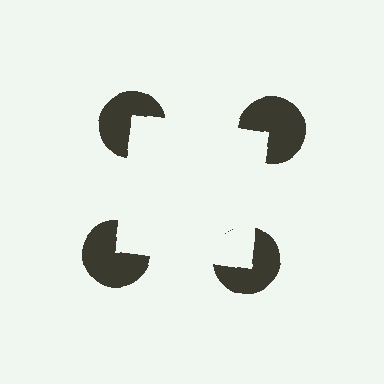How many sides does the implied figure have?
4 sides.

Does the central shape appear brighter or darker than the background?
It typically appears slightly brighter than the background, even though no actual brightness change is drawn.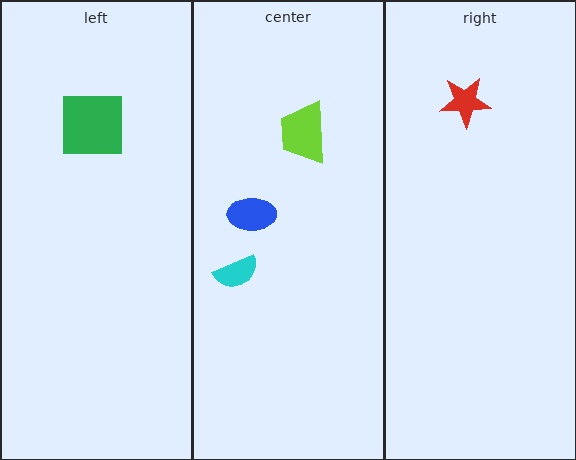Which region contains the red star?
The right region.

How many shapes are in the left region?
1.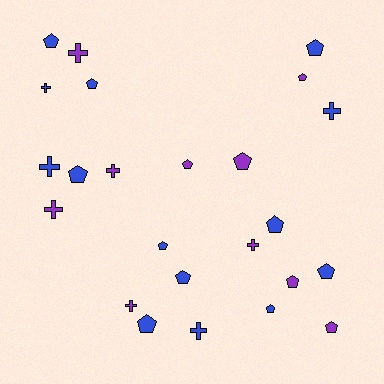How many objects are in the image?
There are 24 objects.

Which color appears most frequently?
Blue, with 14 objects.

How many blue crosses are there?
There are 4 blue crosses.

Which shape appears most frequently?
Pentagon, with 15 objects.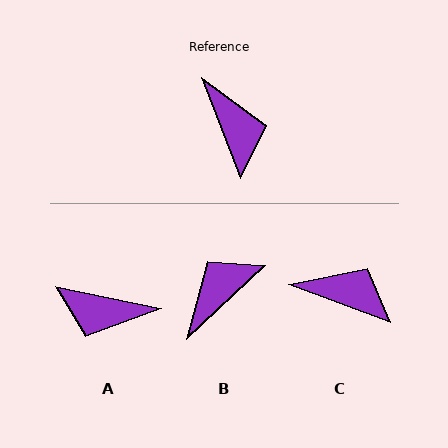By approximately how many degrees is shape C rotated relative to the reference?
Approximately 49 degrees counter-clockwise.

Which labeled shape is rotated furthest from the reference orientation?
A, about 122 degrees away.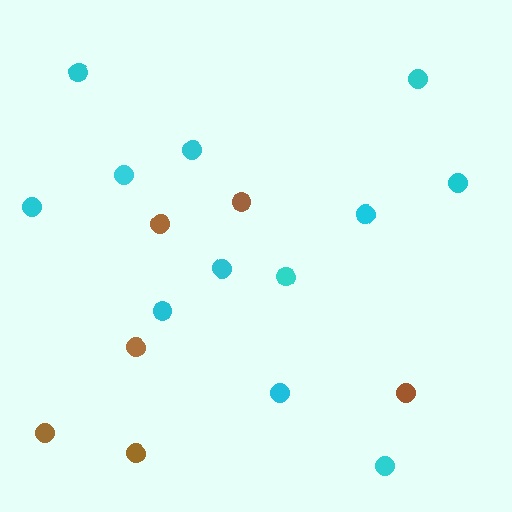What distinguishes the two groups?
There are 2 groups: one group of brown circles (6) and one group of cyan circles (12).